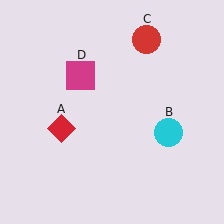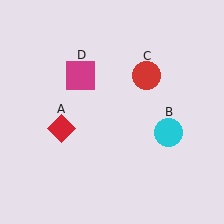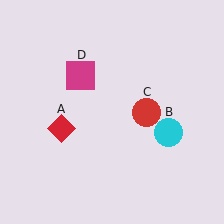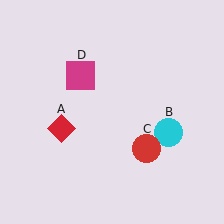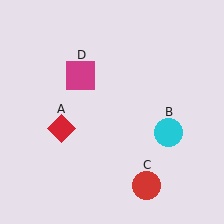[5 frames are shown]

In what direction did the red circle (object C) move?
The red circle (object C) moved down.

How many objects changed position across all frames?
1 object changed position: red circle (object C).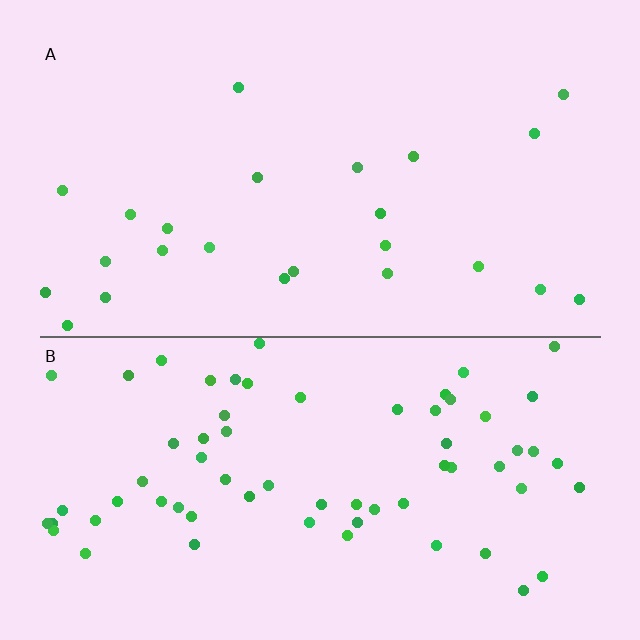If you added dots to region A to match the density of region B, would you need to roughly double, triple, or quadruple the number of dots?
Approximately triple.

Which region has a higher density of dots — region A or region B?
B (the bottom).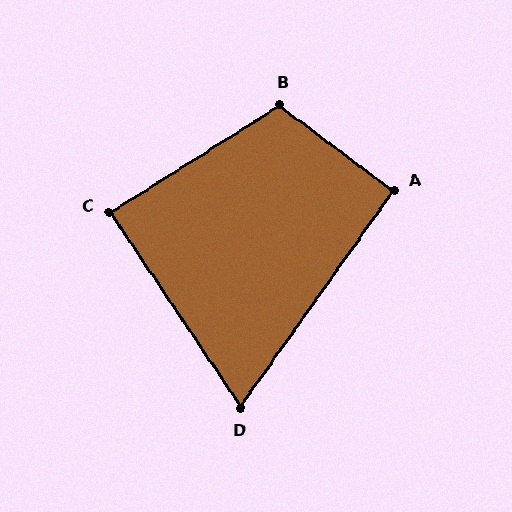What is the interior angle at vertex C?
Approximately 88 degrees (approximately right).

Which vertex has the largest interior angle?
B, at approximately 111 degrees.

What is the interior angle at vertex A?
Approximately 92 degrees (approximately right).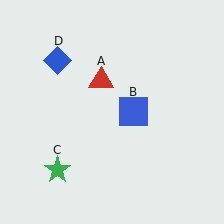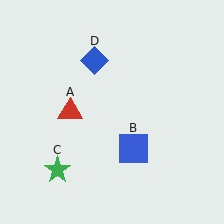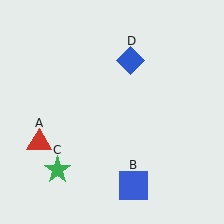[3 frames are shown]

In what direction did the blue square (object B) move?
The blue square (object B) moved down.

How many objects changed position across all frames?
3 objects changed position: red triangle (object A), blue square (object B), blue diamond (object D).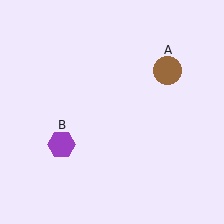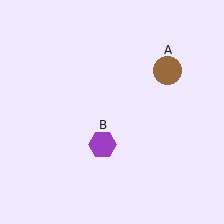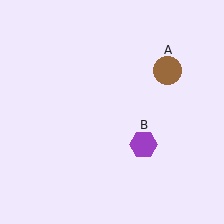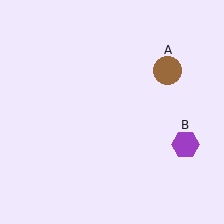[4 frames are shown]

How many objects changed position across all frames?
1 object changed position: purple hexagon (object B).